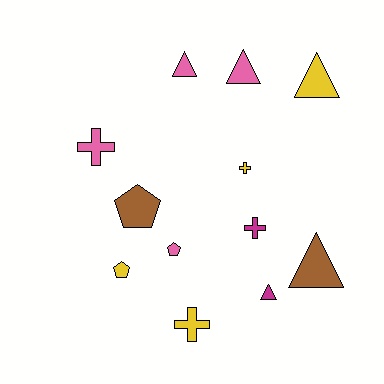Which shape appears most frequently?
Triangle, with 5 objects.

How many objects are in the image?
There are 12 objects.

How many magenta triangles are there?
There is 1 magenta triangle.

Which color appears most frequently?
Pink, with 4 objects.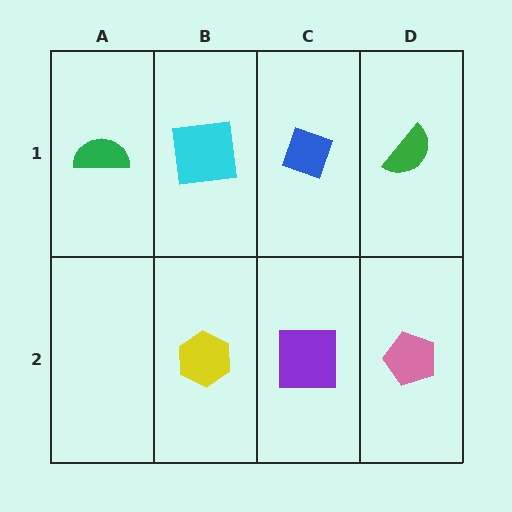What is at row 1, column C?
A blue diamond.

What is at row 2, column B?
A yellow hexagon.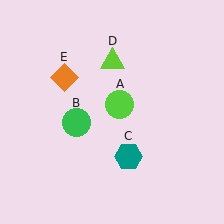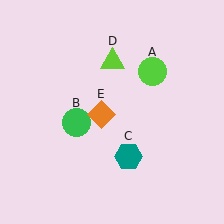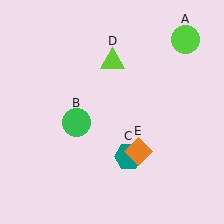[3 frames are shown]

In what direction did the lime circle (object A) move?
The lime circle (object A) moved up and to the right.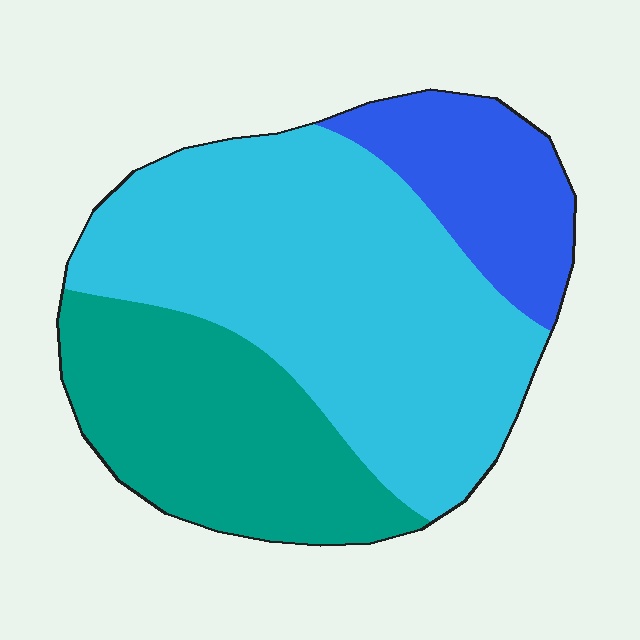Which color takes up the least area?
Blue, at roughly 15%.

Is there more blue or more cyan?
Cyan.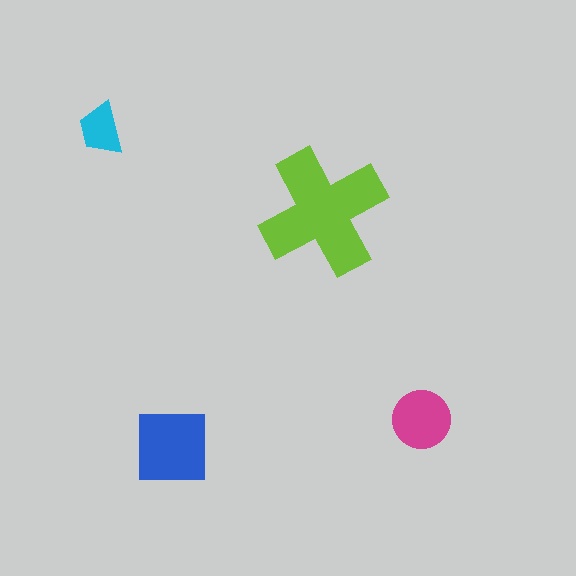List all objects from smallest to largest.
The cyan trapezoid, the magenta circle, the blue square, the lime cross.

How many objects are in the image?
There are 4 objects in the image.